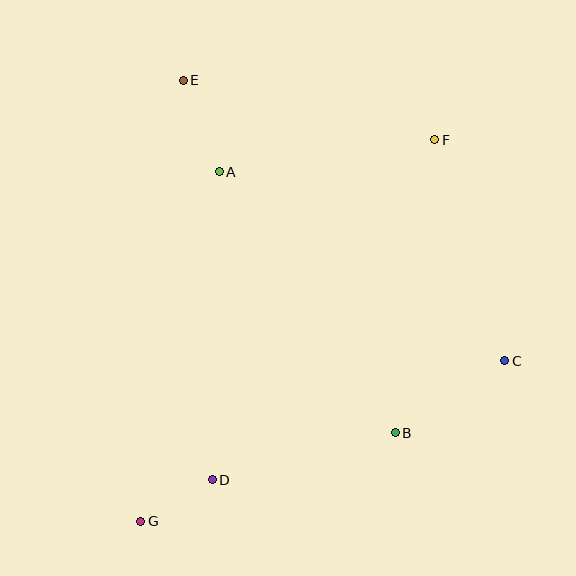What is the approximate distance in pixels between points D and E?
The distance between D and E is approximately 400 pixels.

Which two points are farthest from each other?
Points F and G are farthest from each other.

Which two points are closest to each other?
Points D and G are closest to each other.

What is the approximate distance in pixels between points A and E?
The distance between A and E is approximately 98 pixels.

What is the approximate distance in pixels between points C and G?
The distance between C and G is approximately 398 pixels.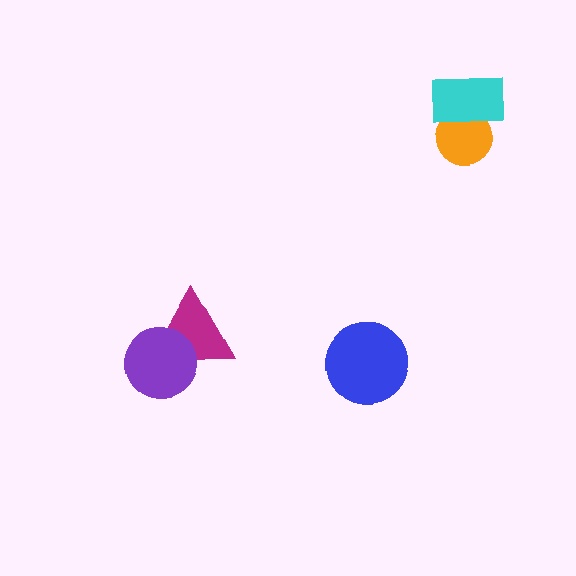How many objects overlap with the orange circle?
1 object overlaps with the orange circle.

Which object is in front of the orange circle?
The cyan rectangle is in front of the orange circle.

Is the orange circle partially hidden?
Yes, it is partially covered by another shape.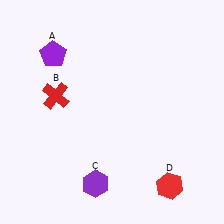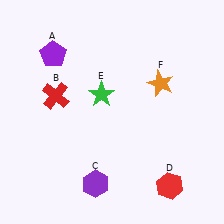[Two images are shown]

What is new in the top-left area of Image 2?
A green star (E) was added in the top-left area of Image 2.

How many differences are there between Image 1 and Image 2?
There are 2 differences between the two images.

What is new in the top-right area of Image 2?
An orange star (F) was added in the top-right area of Image 2.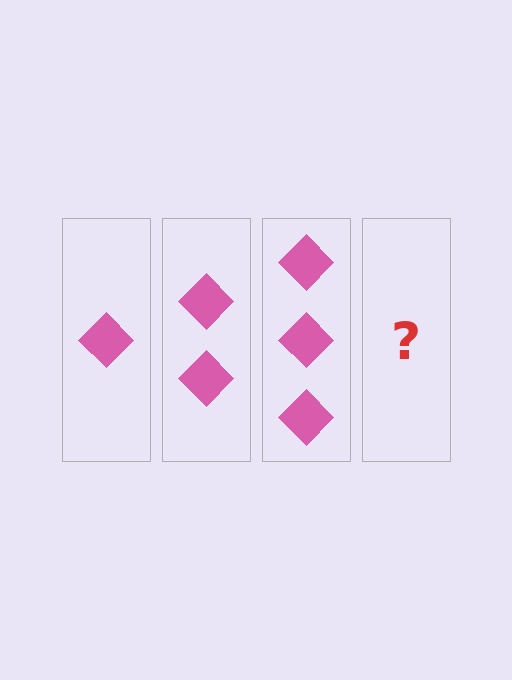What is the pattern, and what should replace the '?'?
The pattern is that each step adds one more diamond. The '?' should be 4 diamonds.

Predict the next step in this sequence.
The next step is 4 diamonds.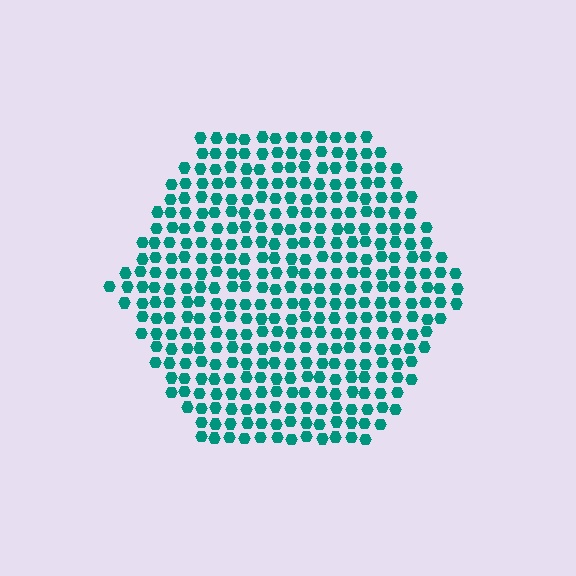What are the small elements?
The small elements are hexagons.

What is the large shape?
The large shape is a hexagon.